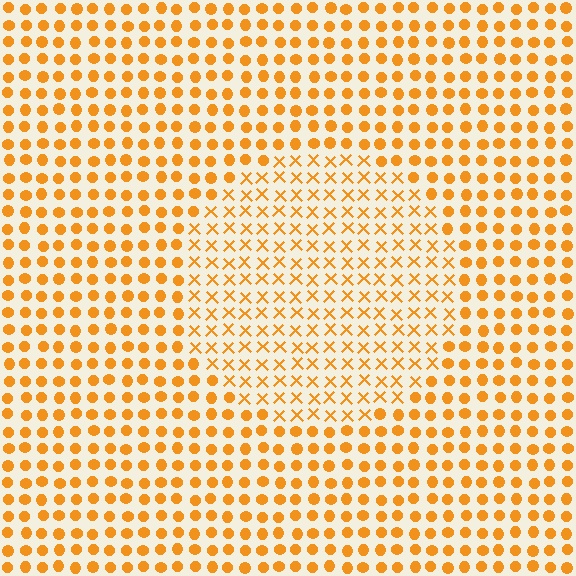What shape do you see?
I see a circle.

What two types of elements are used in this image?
The image uses X marks inside the circle region and circles outside it.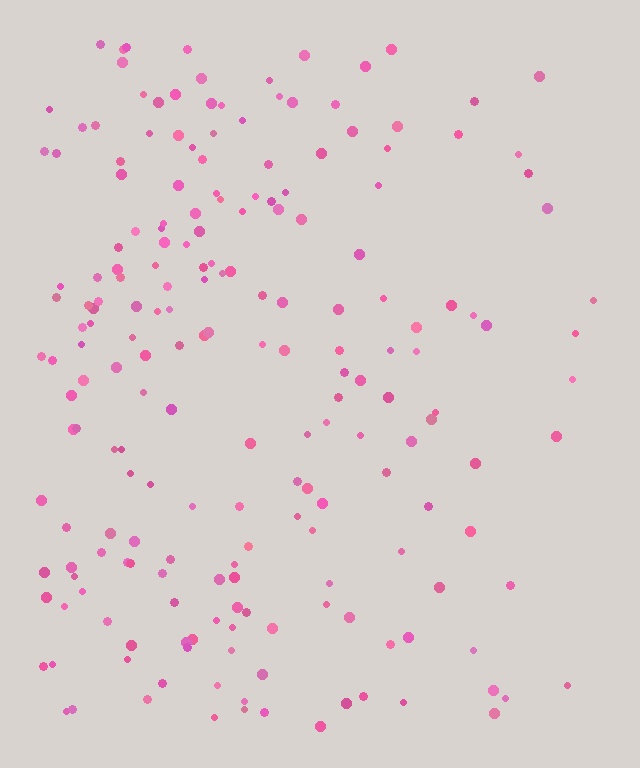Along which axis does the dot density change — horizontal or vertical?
Horizontal.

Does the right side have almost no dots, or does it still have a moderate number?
Still a moderate number, just noticeably fewer than the left.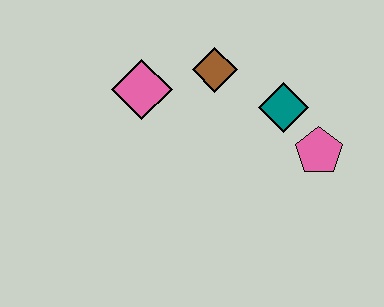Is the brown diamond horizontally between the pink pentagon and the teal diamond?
No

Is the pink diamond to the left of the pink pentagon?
Yes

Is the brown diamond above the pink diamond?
Yes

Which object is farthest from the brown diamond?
The pink pentagon is farthest from the brown diamond.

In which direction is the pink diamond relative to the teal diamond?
The pink diamond is to the left of the teal diamond.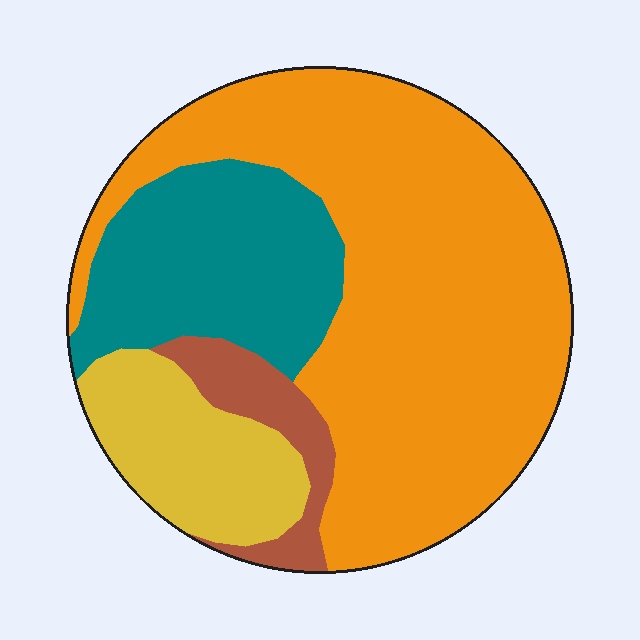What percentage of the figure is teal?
Teal takes up about one fifth (1/5) of the figure.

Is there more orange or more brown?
Orange.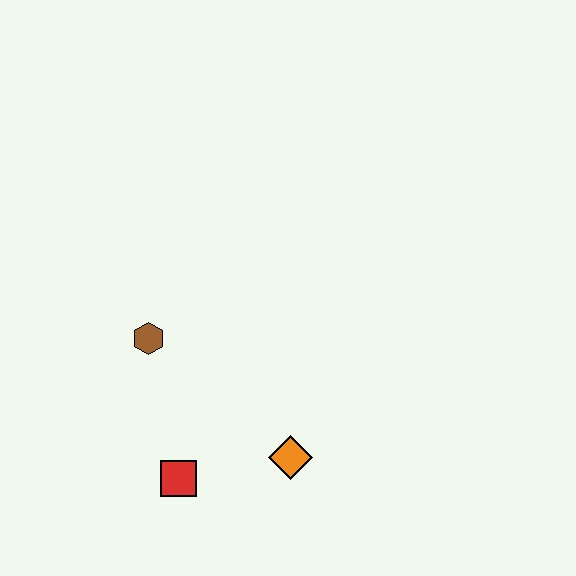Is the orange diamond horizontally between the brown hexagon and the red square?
No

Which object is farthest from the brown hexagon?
The orange diamond is farthest from the brown hexagon.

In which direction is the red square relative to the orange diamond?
The red square is to the left of the orange diamond.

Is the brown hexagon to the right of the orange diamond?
No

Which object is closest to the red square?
The orange diamond is closest to the red square.